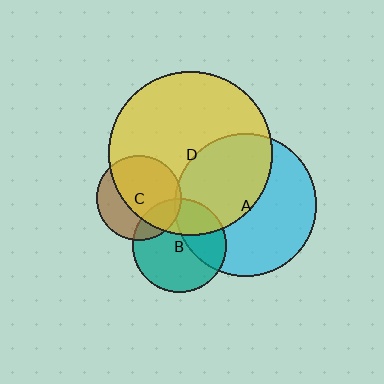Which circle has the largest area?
Circle D (yellow).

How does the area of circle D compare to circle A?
Approximately 1.3 times.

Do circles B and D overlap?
Yes.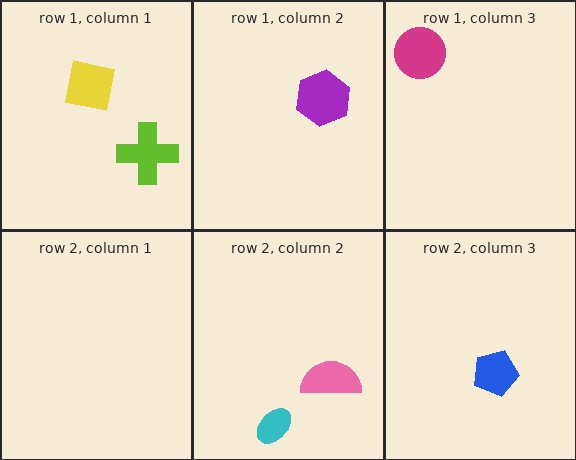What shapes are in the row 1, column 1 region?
The lime cross, the yellow square.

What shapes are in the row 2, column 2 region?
The pink semicircle, the cyan ellipse.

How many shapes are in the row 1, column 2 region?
1.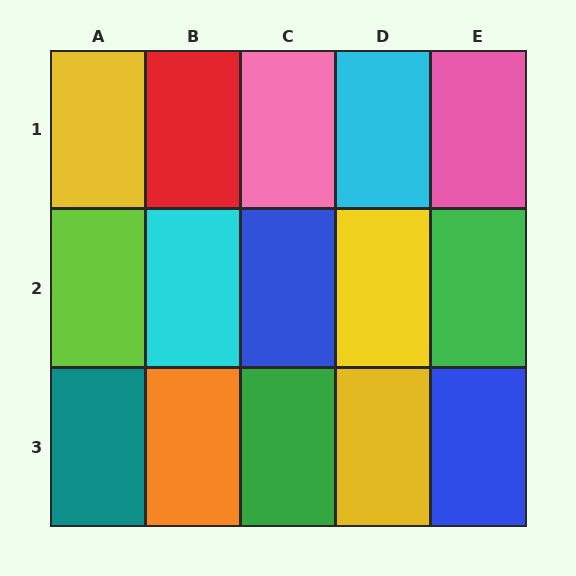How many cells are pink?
2 cells are pink.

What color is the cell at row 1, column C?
Pink.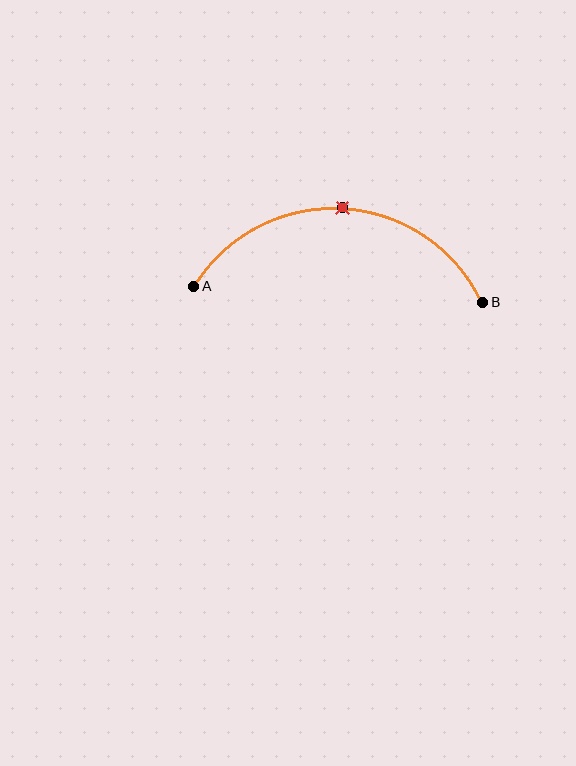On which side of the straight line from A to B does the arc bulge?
The arc bulges above the straight line connecting A and B.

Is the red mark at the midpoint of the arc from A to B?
Yes. The red mark lies on the arc at equal arc-length from both A and B — it is the arc midpoint.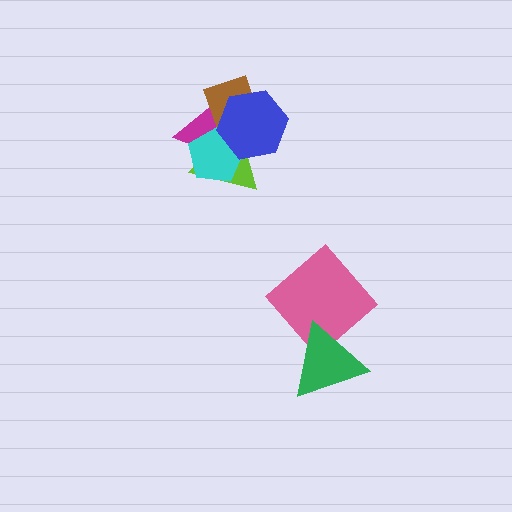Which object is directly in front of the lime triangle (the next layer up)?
The magenta triangle is directly in front of the lime triangle.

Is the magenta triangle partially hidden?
Yes, it is partially covered by another shape.